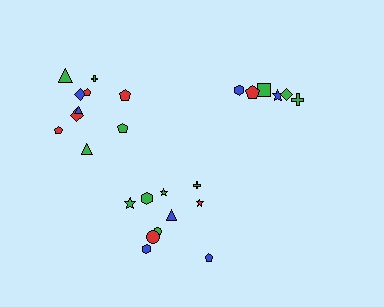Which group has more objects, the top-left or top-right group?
The top-left group.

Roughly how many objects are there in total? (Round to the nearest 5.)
Roughly 25 objects in total.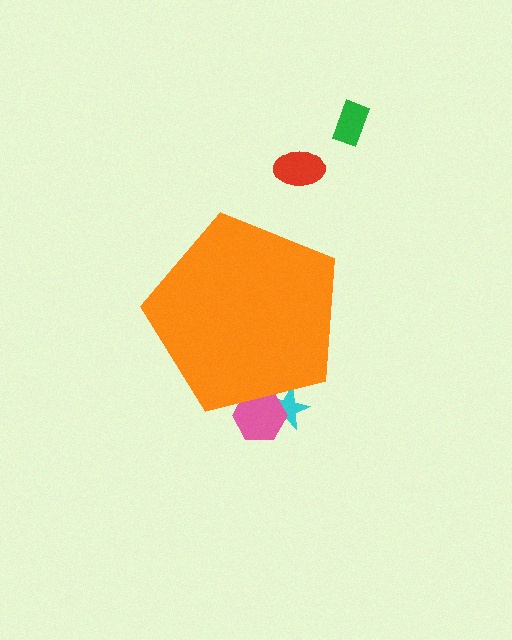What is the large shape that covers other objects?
An orange pentagon.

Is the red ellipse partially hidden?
No, the red ellipse is fully visible.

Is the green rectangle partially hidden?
No, the green rectangle is fully visible.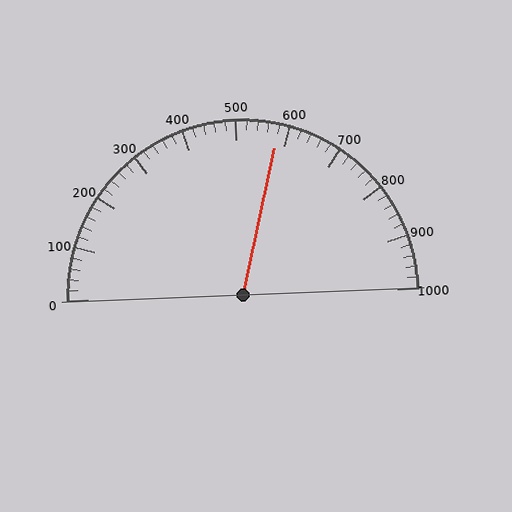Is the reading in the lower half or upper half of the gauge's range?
The reading is in the upper half of the range (0 to 1000).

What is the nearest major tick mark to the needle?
The nearest major tick mark is 600.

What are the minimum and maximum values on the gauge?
The gauge ranges from 0 to 1000.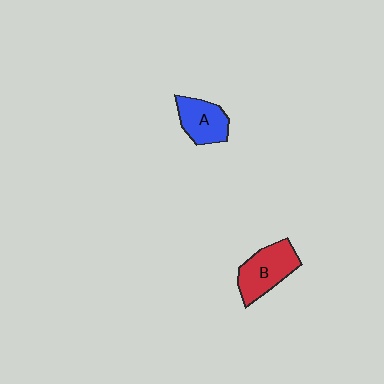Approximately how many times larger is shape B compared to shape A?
Approximately 1.3 times.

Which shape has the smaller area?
Shape A (blue).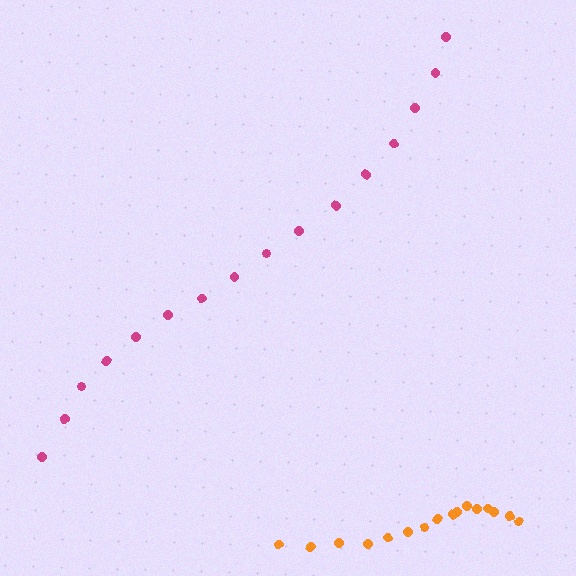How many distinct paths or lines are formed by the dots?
There are 2 distinct paths.